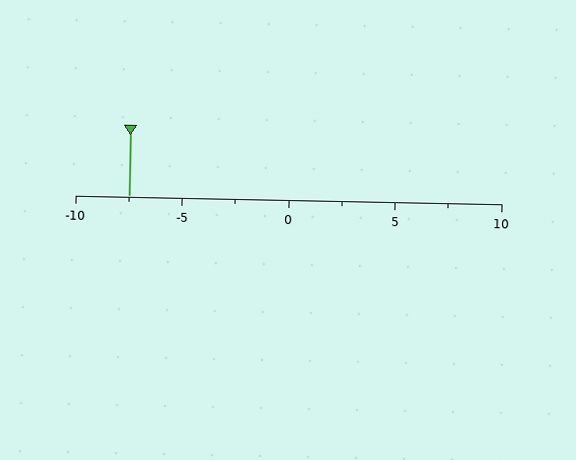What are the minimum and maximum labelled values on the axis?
The axis runs from -10 to 10.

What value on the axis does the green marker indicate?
The marker indicates approximately -7.5.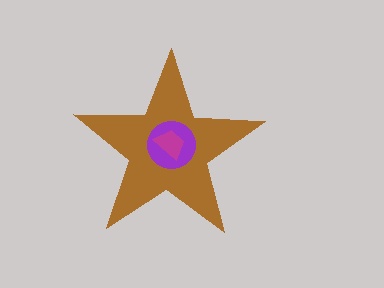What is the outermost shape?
The brown star.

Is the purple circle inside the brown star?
Yes.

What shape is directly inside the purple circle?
The magenta trapezoid.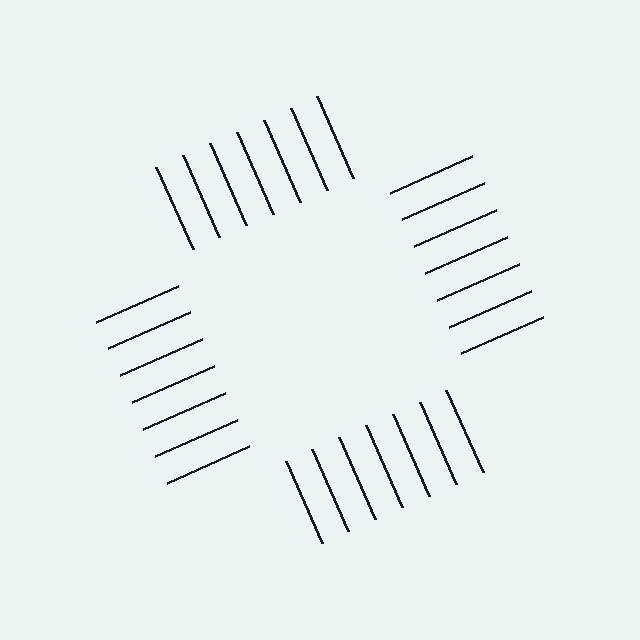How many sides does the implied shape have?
4 sides — the line-ends trace a square.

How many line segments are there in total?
28 — 7 along each of the 4 edges.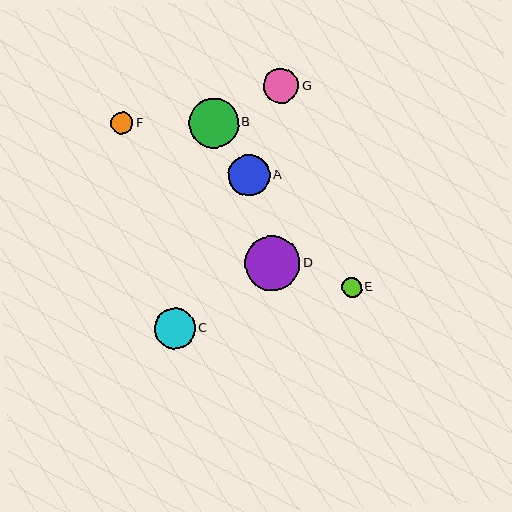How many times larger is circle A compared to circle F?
Circle A is approximately 1.9 times the size of circle F.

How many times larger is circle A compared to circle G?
Circle A is approximately 1.2 times the size of circle G.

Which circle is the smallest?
Circle E is the smallest with a size of approximately 20 pixels.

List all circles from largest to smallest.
From largest to smallest: D, B, A, C, G, F, E.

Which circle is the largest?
Circle D is the largest with a size of approximately 55 pixels.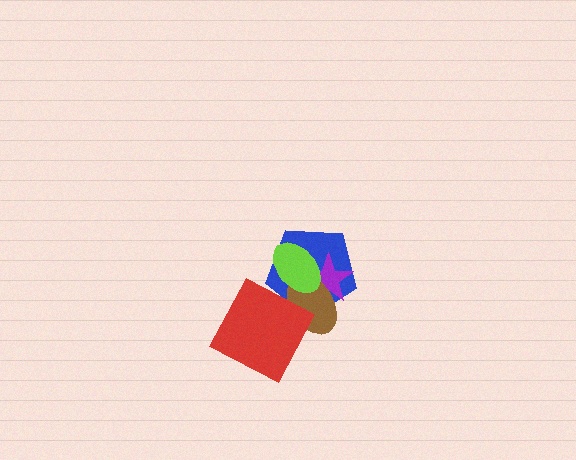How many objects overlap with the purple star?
3 objects overlap with the purple star.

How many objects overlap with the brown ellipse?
4 objects overlap with the brown ellipse.